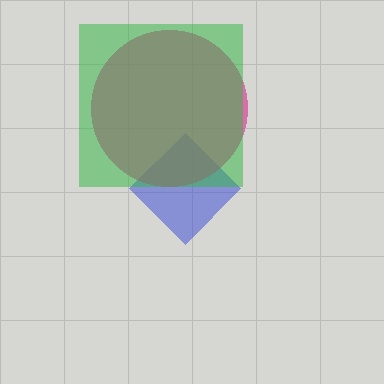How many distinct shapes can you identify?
There are 3 distinct shapes: a blue diamond, a magenta circle, a green square.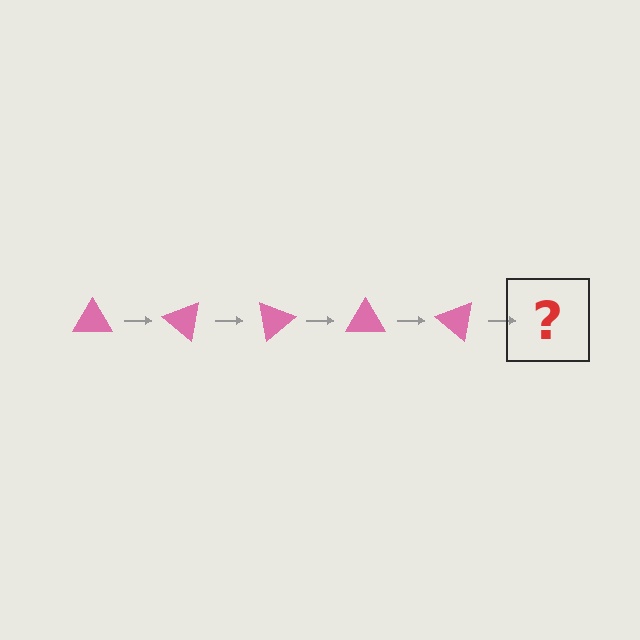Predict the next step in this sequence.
The next step is a pink triangle rotated 200 degrees.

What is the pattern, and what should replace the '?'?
The pattern is that the triangle rotates 40 degrees each step. The '?' should be a pink triangle rotated 200 degrees.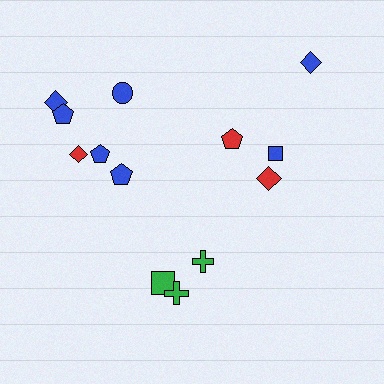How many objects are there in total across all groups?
There are 13 objects.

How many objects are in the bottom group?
There are 3 objects.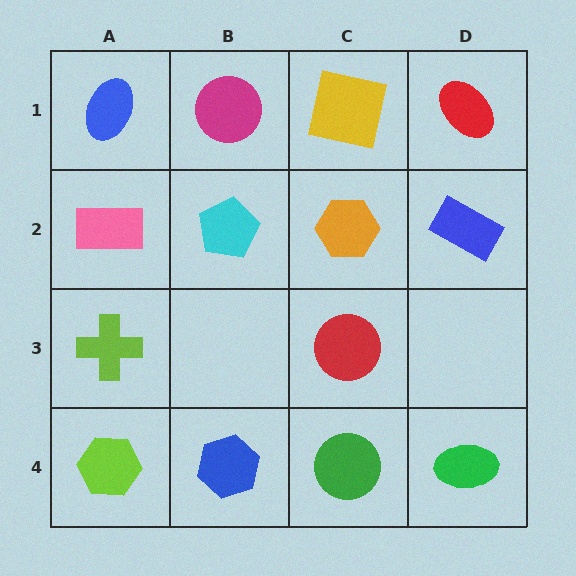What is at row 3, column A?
A lime cross.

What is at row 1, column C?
A yellow square.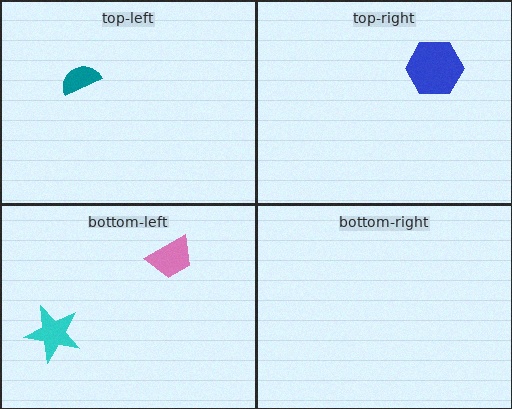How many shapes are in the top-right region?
1.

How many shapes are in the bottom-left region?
2.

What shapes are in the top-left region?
The teal semicircle.